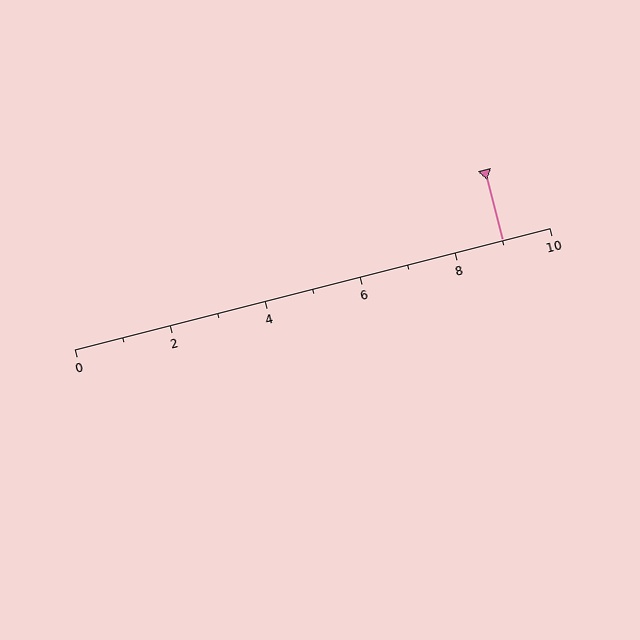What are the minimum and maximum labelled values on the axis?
The axis runs from 0 to 10.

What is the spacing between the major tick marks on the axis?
The major ticks are spaced 2 apart.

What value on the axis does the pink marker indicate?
The marker indicates approximately 9.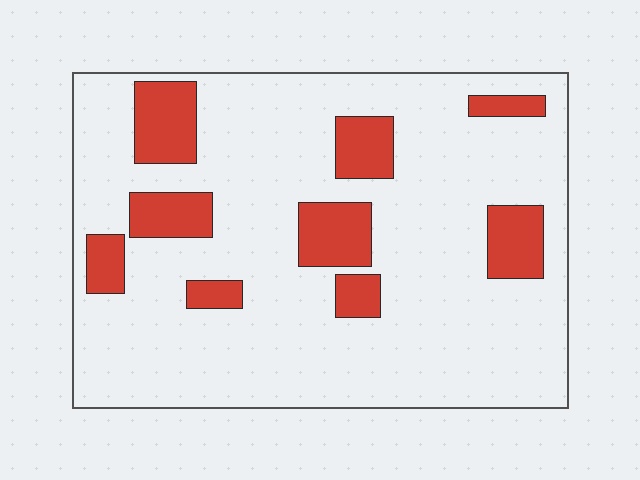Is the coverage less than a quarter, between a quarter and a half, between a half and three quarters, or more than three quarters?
Less than a quarter.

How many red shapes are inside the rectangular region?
9.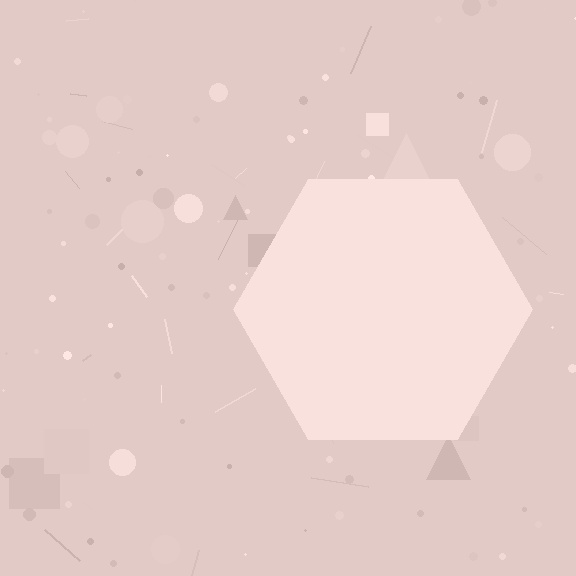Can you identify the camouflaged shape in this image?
The camouflaged shape is a hexagon.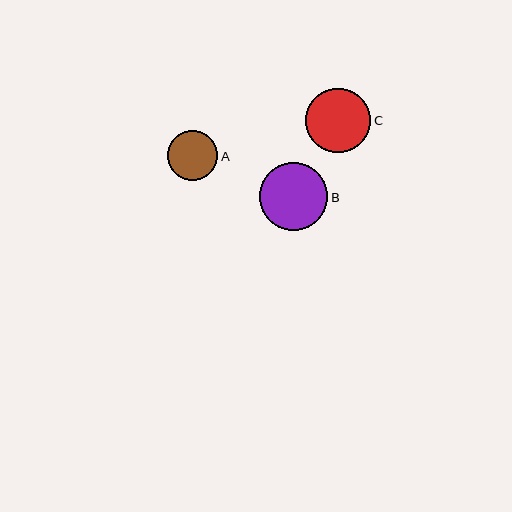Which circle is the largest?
Circle B is the largest with a size of approximately 68 pixels.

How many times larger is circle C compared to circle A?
Circle C is approximately 1.3 times the size of circle A.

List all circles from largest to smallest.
From largest to smallest: B, C, A.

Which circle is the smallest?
Circle A is the smallest with a size of approximately 50 pixels.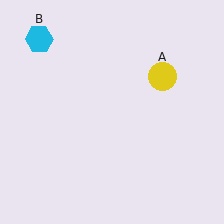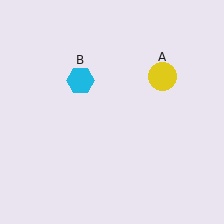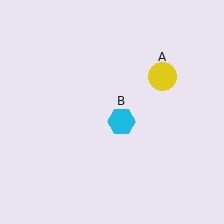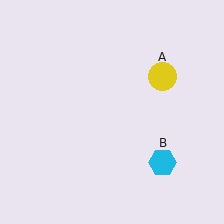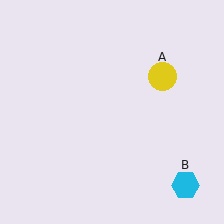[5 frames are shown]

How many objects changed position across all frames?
1 object changed position: cyan hexagon (object B).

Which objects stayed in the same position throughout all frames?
Yellow circle (object A) remained stationary.